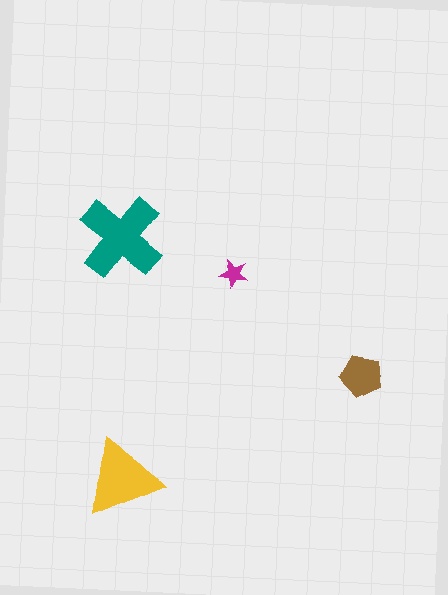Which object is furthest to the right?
The brown pentagon is rightmost.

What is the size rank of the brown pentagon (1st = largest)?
3rd.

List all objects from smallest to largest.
The magenta star, the brown pentagon, the yellow triangle, the teal cross.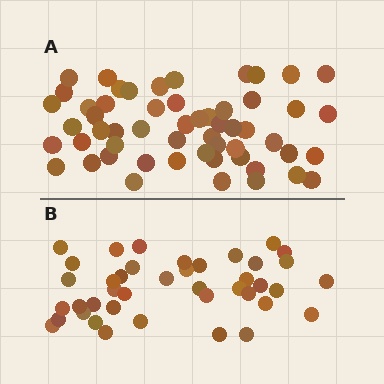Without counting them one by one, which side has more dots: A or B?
Region A (the top region) has more dots.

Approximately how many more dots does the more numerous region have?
Region A has approximately 15 more dots than region B.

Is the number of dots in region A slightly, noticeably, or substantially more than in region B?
Region A has noticeably more, but not dramatically so. The ratio is roughly 1.3 to 1.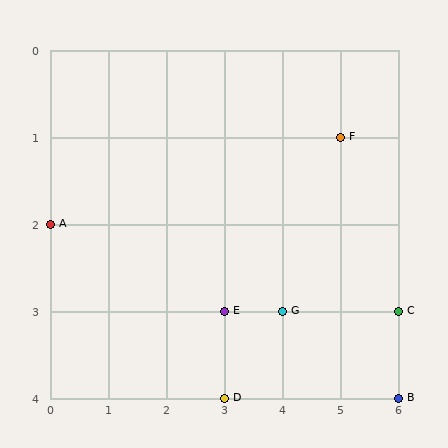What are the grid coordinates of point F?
Point F is at grid coordinates (5, 1).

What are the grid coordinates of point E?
Point E is at grid coordinates (3, 3).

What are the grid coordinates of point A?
Point A is at grid coordinates (0, 2).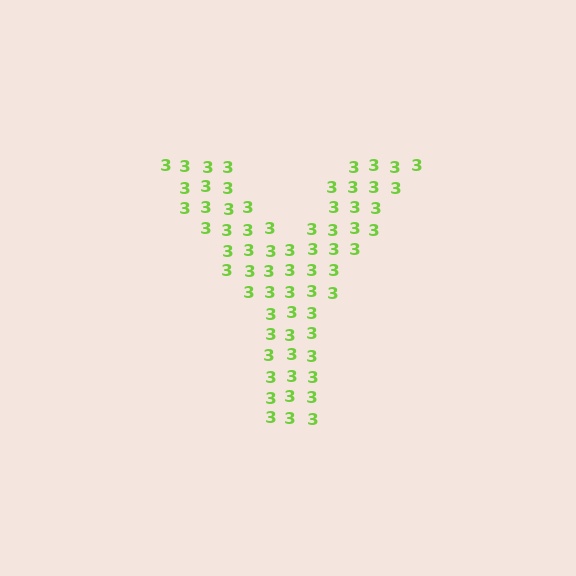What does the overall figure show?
The overall figure shows the letter Y.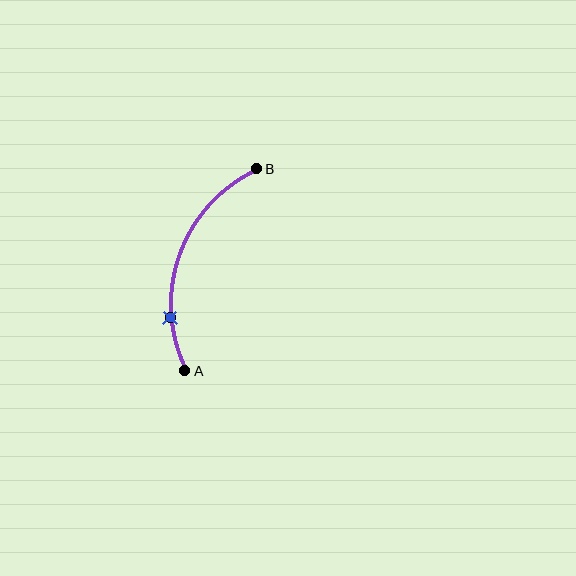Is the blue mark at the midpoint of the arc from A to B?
No. The blue mark lies on the arc but is closer to endpoint A. The arc midpoint would be at the point on the curve equidistant along the arc from both A and B.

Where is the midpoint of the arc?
The arc midpoint is the point on the curve farthest from the straight line joining A and B. It sits to the left of that line.